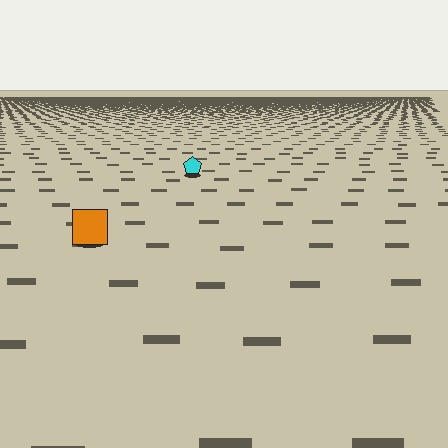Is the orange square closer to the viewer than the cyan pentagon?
Yes. The orange square is closer — you can tell from the texture gradient: the ground texture is coarser near it.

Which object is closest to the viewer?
The orange square is closest. The texture marks near it are larger and more spread out.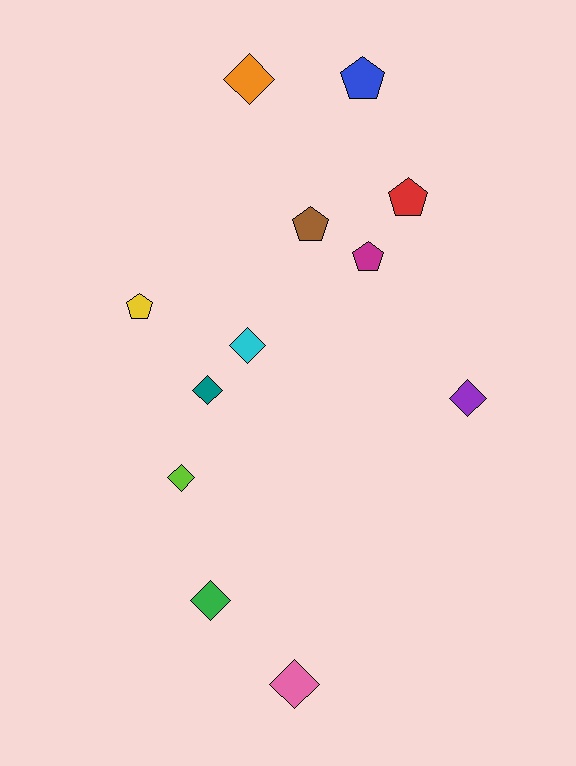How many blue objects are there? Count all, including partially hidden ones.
There is 1 blue object.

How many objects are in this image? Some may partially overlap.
There are 12 objects.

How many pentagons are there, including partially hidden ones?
There are 5 pentagons.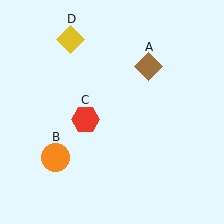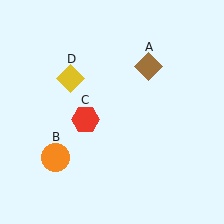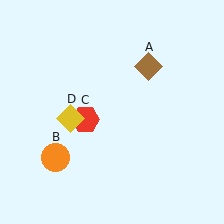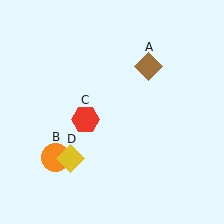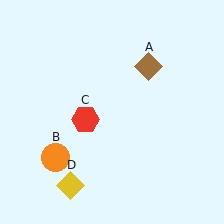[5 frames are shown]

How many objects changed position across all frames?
1 object changed position: yellow diamond (object D).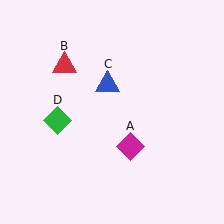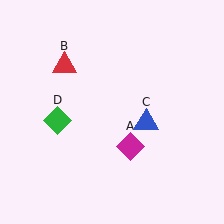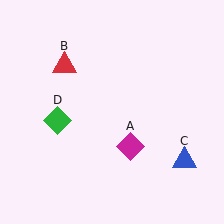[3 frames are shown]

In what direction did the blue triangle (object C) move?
The blue triangle (object C) moved down and to the right.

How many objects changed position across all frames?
1 object changed position: blue triangle (object C).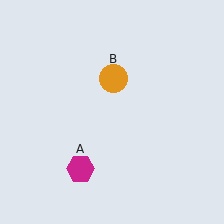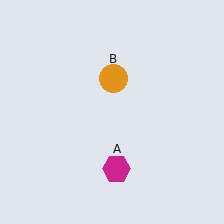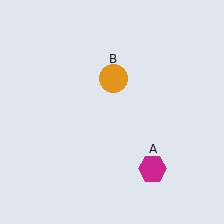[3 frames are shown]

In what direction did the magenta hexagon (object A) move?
The magenta hexagon (object A) moved right.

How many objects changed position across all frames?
1 object changed position: magenta hexagon (object A).